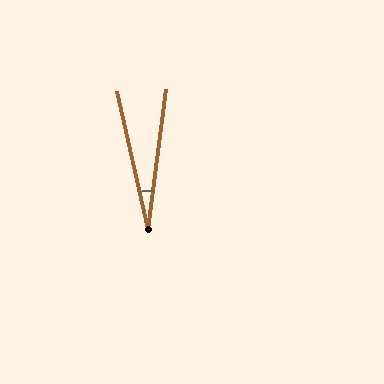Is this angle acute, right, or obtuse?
It is acute.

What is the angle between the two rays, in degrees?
Approximately 20 degrees.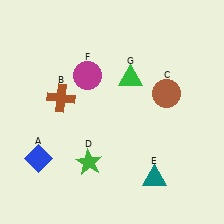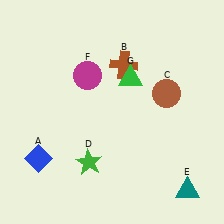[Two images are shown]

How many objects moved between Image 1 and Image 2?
2 objects moved between the two images.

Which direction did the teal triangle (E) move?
The teal triangle (E) moved right.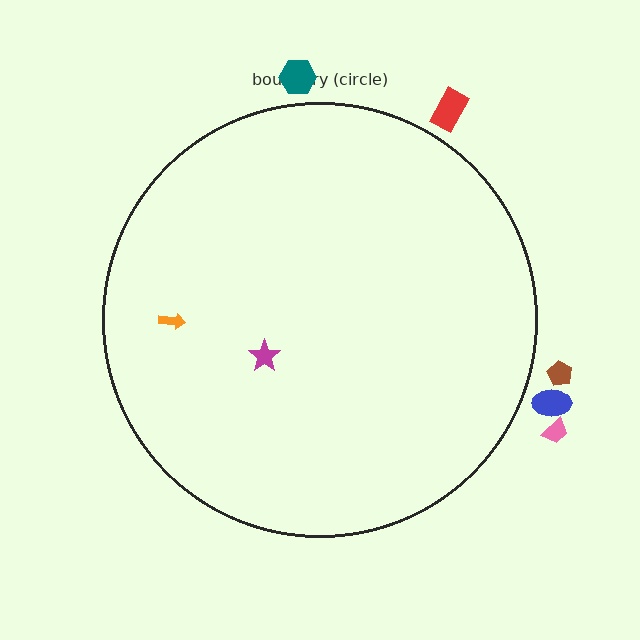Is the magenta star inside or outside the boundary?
Inside.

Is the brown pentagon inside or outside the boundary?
Outside.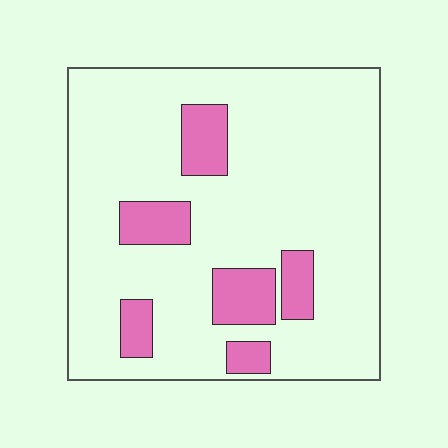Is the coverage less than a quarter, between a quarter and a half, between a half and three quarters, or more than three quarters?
Less than a quarter.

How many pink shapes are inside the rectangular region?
6.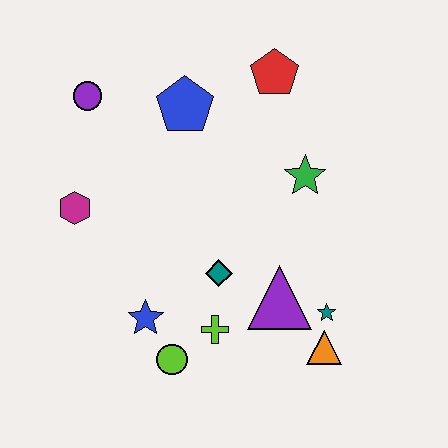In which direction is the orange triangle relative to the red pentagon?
The orange triangle is below the red pentagon.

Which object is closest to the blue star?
The lime circle is closest to the blue star.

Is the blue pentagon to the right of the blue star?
Yes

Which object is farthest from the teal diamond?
The purple circle is farthest from the teal diamond.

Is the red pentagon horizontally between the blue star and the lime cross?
No